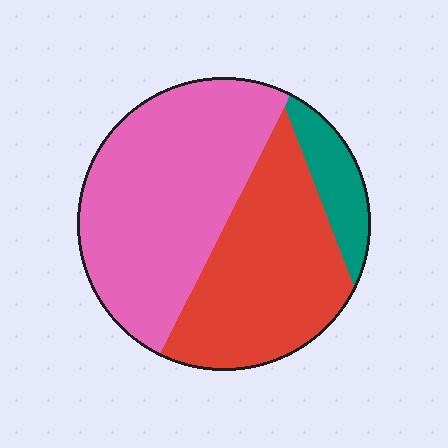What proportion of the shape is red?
Red covers about 40% of the shape.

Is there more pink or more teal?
Pink.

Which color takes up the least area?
Teal, at roughly 10%.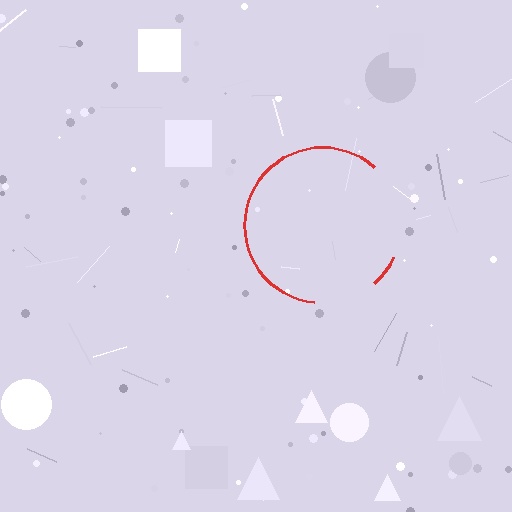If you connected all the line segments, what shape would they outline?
They would outline a circle.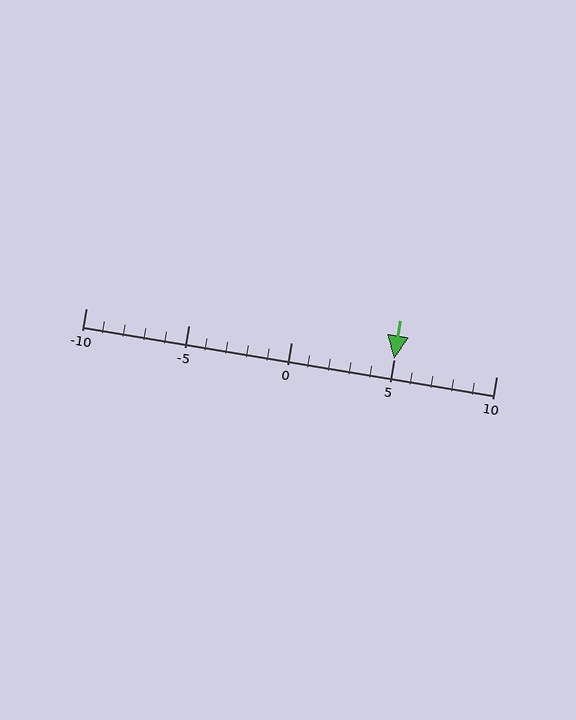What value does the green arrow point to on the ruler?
The green arrow points to approximately 5.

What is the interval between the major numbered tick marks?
The major tick marks are spaced 5 units apart.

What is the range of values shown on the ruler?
The ruler shows values from -10 to 10.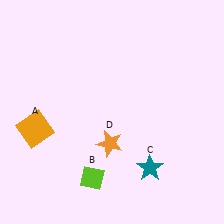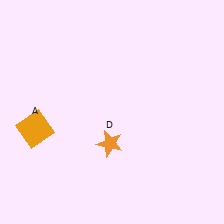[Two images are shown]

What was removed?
The teal star (C), the lime diamond (B) were removed in Image 2.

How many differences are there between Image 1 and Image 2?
There are 2 differences between the two images.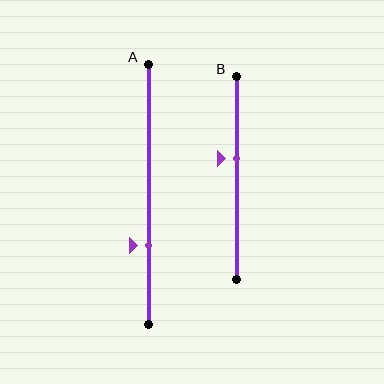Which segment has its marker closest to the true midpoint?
Segment B has its marker closest to the true midpoint.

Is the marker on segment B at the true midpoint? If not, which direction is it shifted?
No, the marker on segment B is shifted upward by about 9% of the segment length.